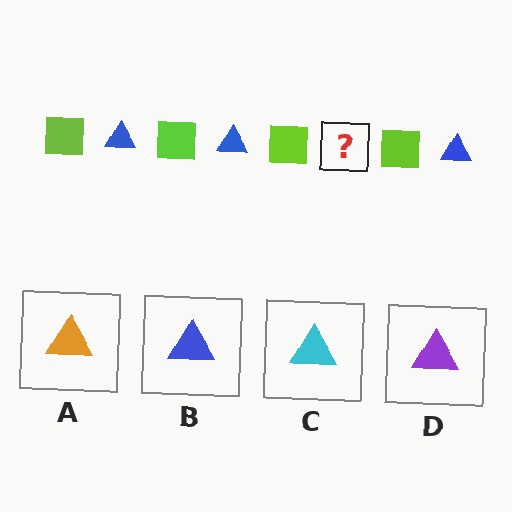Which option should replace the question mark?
Option B.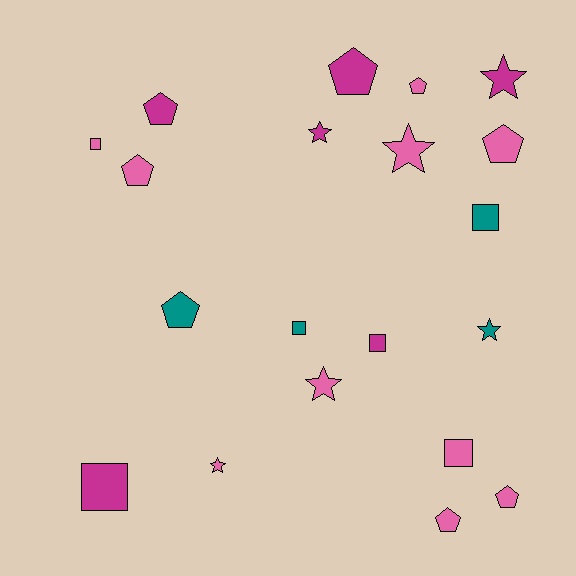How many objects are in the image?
There are 20 objects.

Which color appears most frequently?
Pink, with 10 objects.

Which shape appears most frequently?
Pentagon, with 8 objects.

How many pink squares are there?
There are 2 pink squares.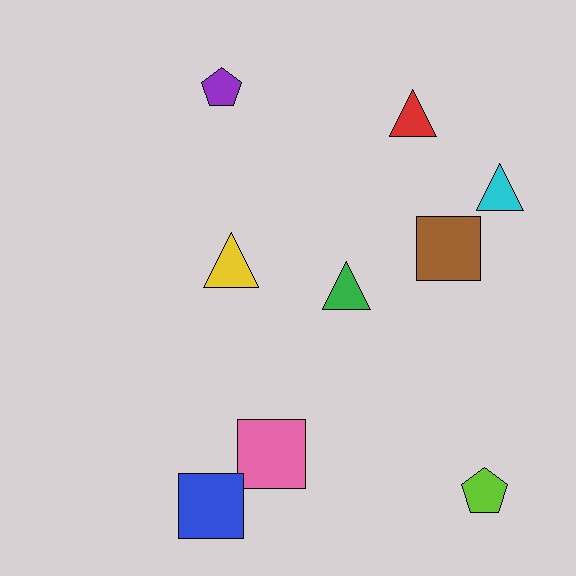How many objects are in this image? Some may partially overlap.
There are 9 objects.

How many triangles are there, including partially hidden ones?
There are 4 triangles.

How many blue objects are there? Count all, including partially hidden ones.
There is 1 blue object.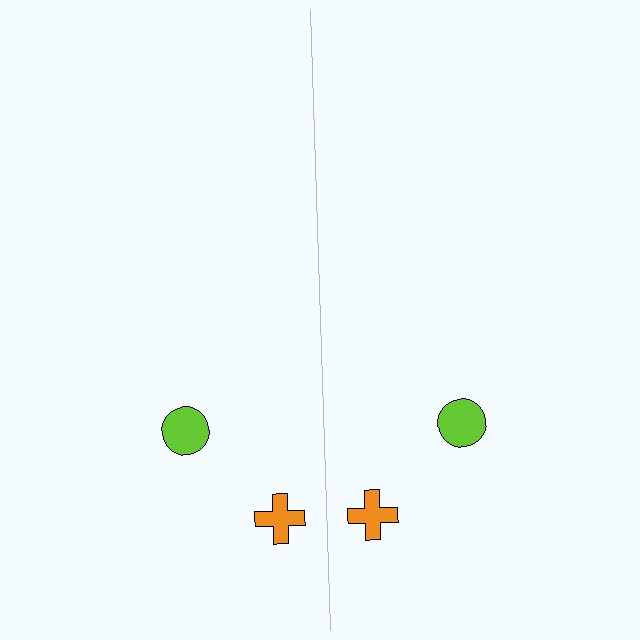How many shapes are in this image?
There are 4 shapes in this image.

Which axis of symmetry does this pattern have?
The pattern has a vertical axis of symmetry running through the center of the image.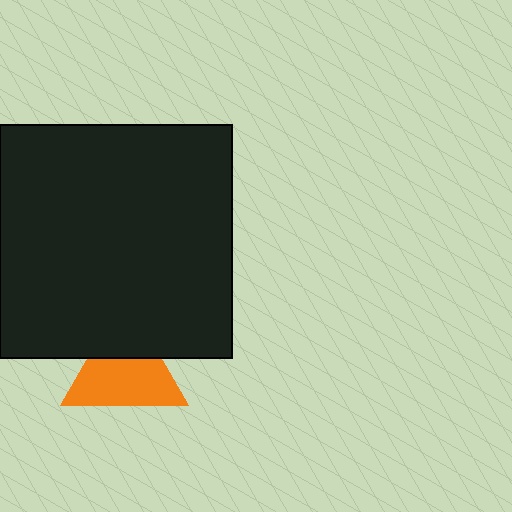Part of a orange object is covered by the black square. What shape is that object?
It is a triangle.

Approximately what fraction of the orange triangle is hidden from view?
Roughly 35% of the orange triangle is hidden behind the black square.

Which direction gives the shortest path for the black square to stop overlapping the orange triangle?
Moving up gives the shortest separation.